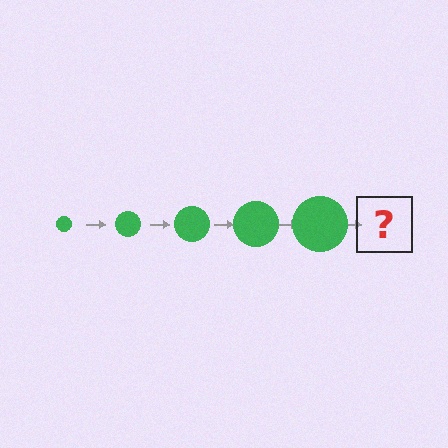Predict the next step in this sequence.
The next step is a green circle, larger than the previous one.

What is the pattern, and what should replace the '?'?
The pattern is that the circle gets progressively larger each step. The '?' should be a green circle, larger than the previous one.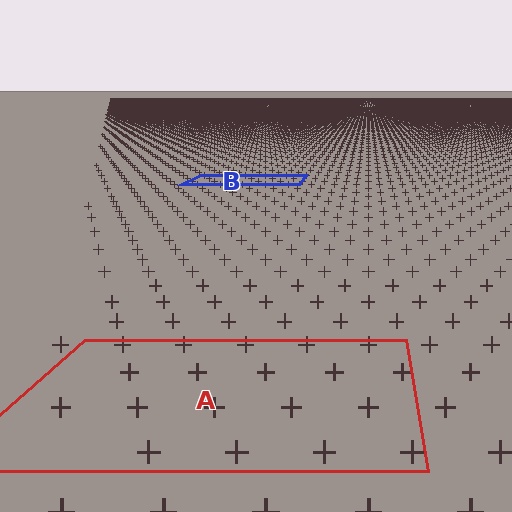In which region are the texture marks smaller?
The texture marks are smaller in region B, because it is farther away.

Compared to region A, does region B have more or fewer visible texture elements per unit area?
Region B has more texture elements per unit area — they are packed more densely because it is farther away.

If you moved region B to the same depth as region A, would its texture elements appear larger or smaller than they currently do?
They would appear larger. At a closer depth, the same texture elements are projected at a bigger on-screen size.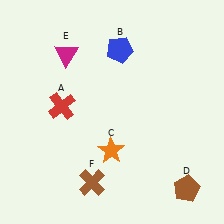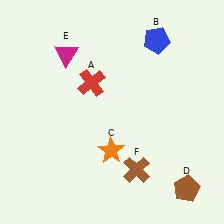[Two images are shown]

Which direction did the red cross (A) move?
The red cross (A) moved right.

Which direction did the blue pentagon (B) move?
The blue pentagon (B) moved right.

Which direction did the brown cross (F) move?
The brown cross (F) moved right.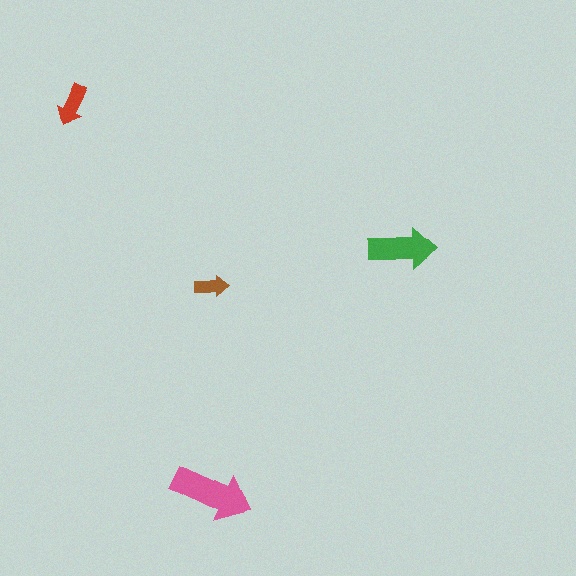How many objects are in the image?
There are 4 objects in the image.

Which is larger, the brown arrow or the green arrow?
The green one.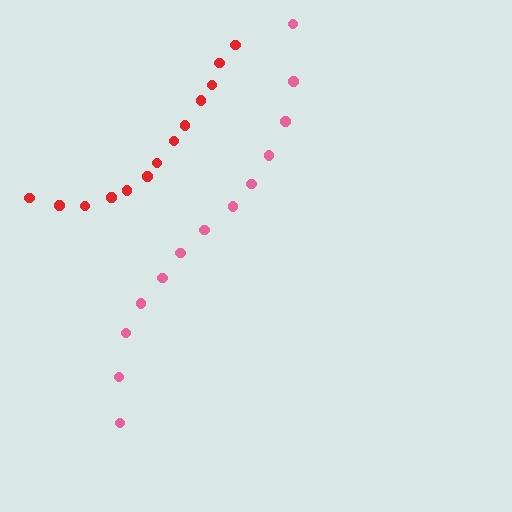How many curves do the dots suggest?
There are 2 distinct paths.